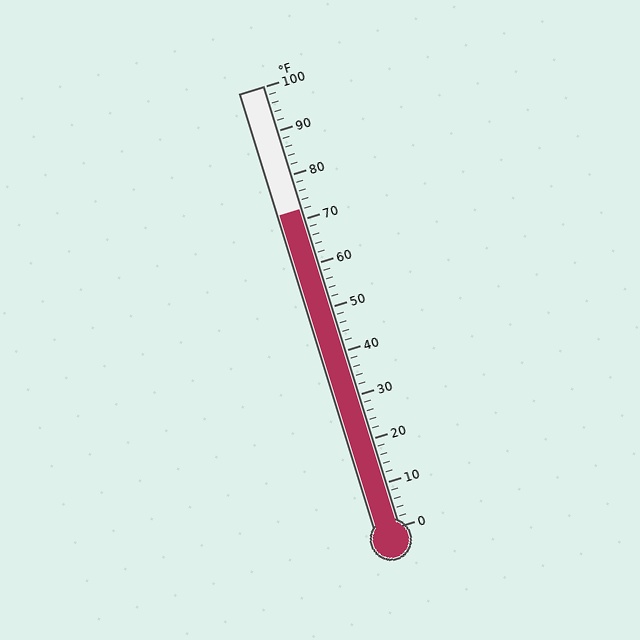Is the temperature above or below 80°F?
The temperature is below 80°F.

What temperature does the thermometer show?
The thermometer shows approximately 72°F.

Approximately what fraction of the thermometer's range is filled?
The thermometer is filled to approximately 70% of its range.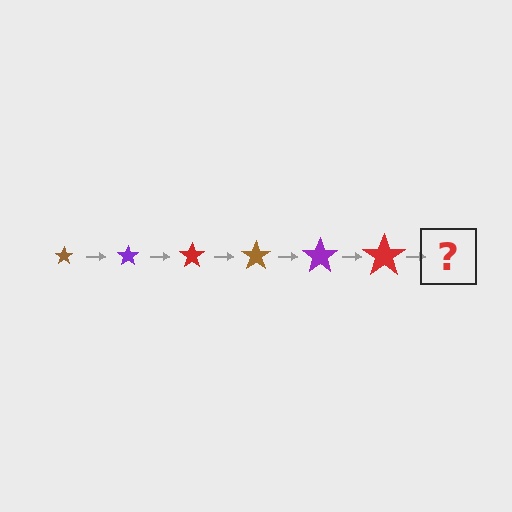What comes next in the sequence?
The next element should be a brown star, larger than the previous one.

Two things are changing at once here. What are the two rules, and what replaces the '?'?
The two rules are that the star grows larger each step and the color cycles through brown, purple, and red. The '?' should be a brown star, larger than the previous one.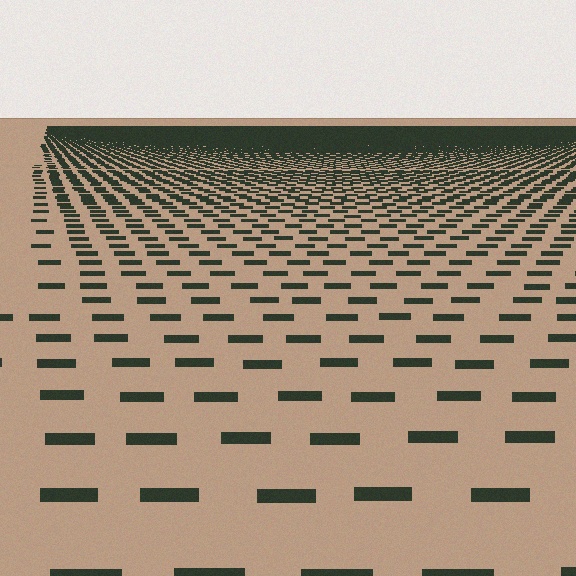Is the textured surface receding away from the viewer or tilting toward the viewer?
The surface is receding away from the viewer. Texture elements get smaller and denser toward the top.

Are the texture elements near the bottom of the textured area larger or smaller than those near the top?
Larger. Near the bottom, elements are closer to the viewer and appear at a bigger on-screen size.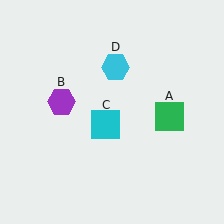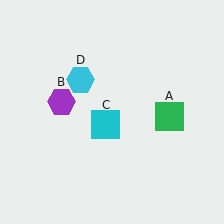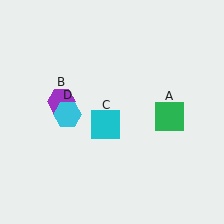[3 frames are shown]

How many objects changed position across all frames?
1 object changed position: cyan hexagon (object D).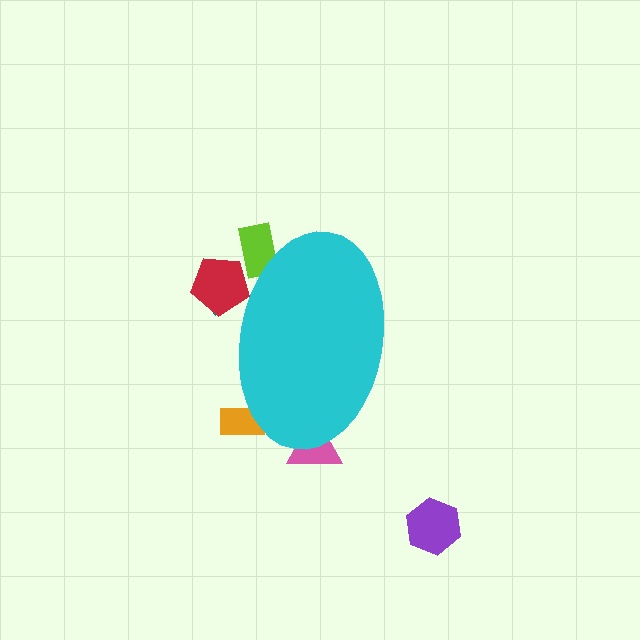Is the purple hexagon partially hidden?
No, the purple hexagon is fully visible.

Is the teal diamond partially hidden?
Yes, the teal diamond is partially hidden behind the cyan ellipse.